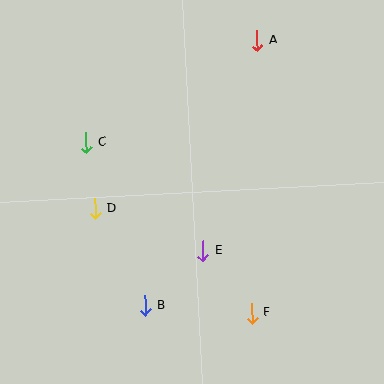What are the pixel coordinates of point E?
Point E is at (203, 251).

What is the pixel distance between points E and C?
The distance between E and C is 159 pixels.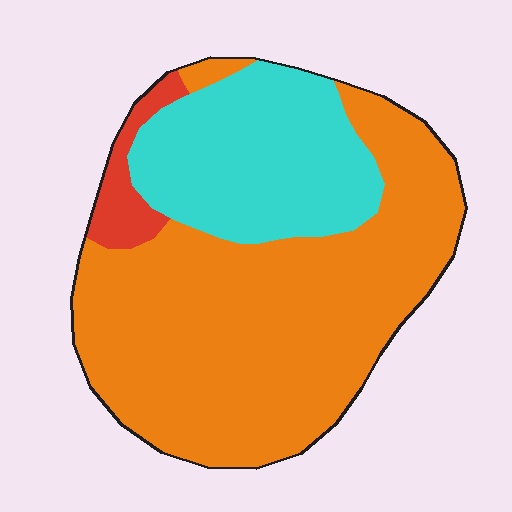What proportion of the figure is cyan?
Cyan takes up between a sixth and a third of the figure.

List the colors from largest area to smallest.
From largest to smallest: orange, cyan, red.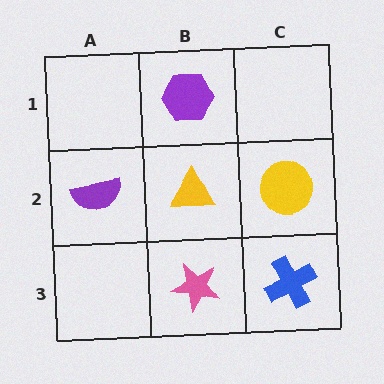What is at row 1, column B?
A purple hexagon.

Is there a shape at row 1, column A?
No, that cell is empty.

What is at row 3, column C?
A blue cross.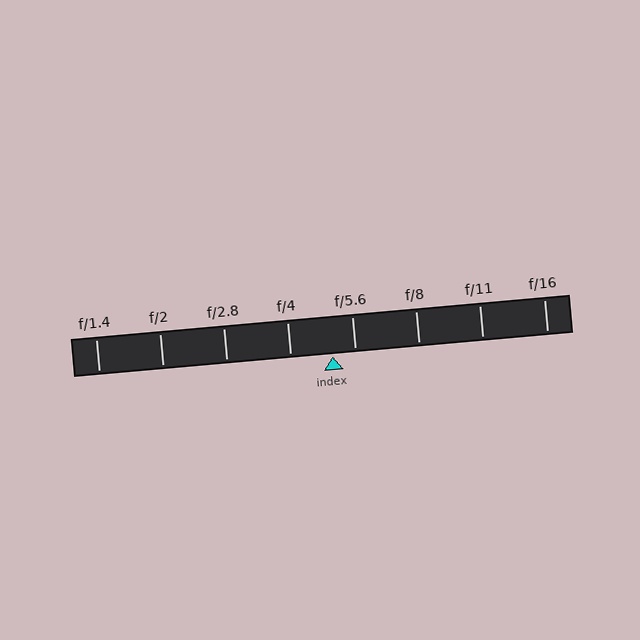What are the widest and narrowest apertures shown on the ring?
The widest aperture shown is f/1.4 and the narrowest is f/16.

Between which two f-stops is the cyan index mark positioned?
The index mark is between f/4 and f/5.6.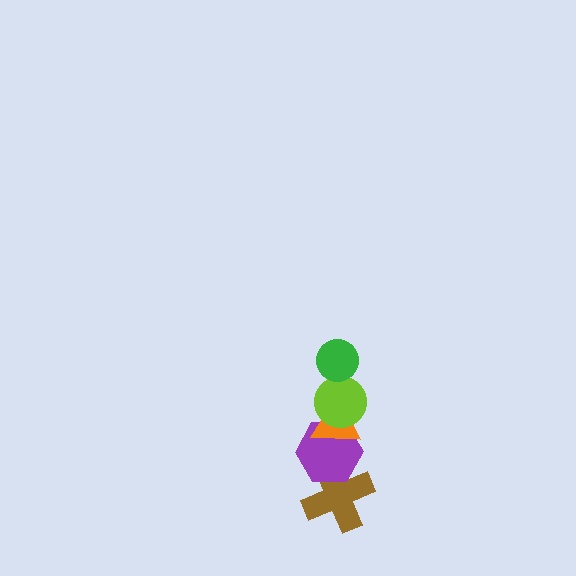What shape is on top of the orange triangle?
The lime circle is on top of the orange triangle.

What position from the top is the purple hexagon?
The purple hexagon is 4th from the top.